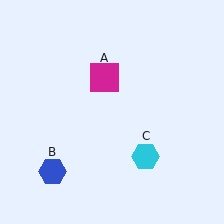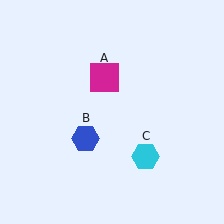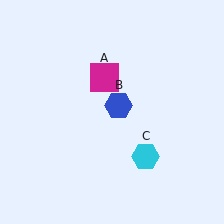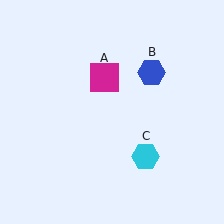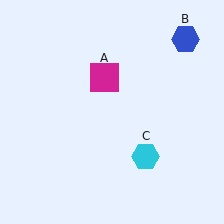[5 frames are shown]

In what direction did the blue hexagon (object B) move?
The blue hexagon (object B) moved up and to the right.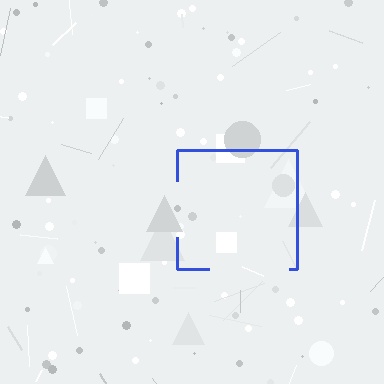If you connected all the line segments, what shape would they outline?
They would outline a square.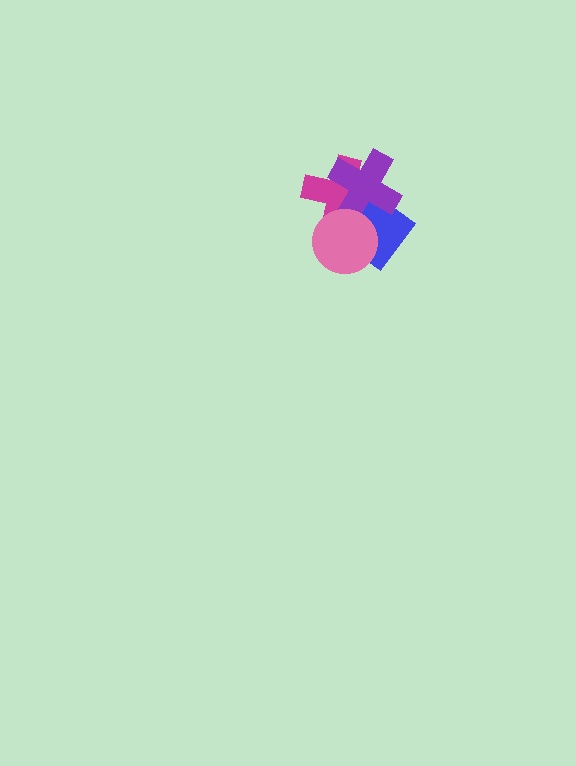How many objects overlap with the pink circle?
3 objects overlap with the pink circle.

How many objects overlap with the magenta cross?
3 objects overlap with the magenta cross.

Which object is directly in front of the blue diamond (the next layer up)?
The purple cross is directly in front of the blue diamond.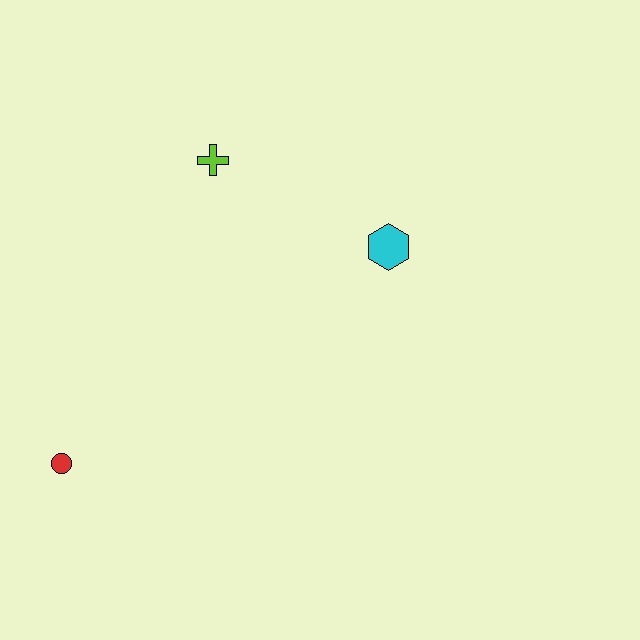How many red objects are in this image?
There is 1 red object.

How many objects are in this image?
There are 3 objects.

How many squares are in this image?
There are no squares.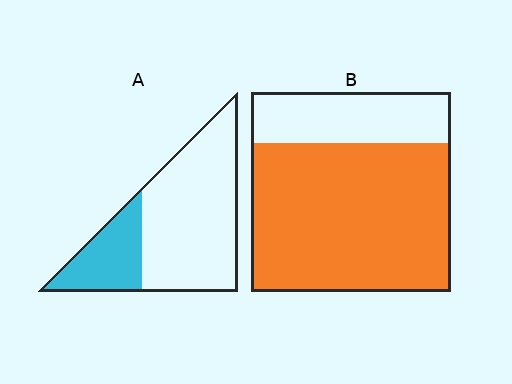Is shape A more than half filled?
No.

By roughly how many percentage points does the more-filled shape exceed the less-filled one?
By roughly 45 percentage points (B over A).